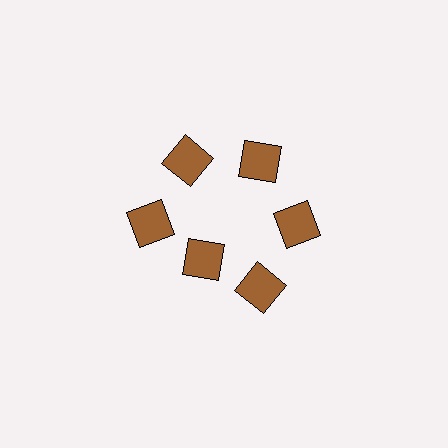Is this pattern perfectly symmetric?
No. The 6 brown squares are arranged in a ring, but one element near the 7 o'clock position is pulled inward toward the center, breaking the 6-fold rotational symmetry.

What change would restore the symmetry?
The symmetry would be restored by moving it outward, back onto the ring so that all 6 squares sit at equal angles and equal distance from the center.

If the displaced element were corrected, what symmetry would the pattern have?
It would have 6-fold rotational symmetry — the pattern would map onto itself every 60 degrees.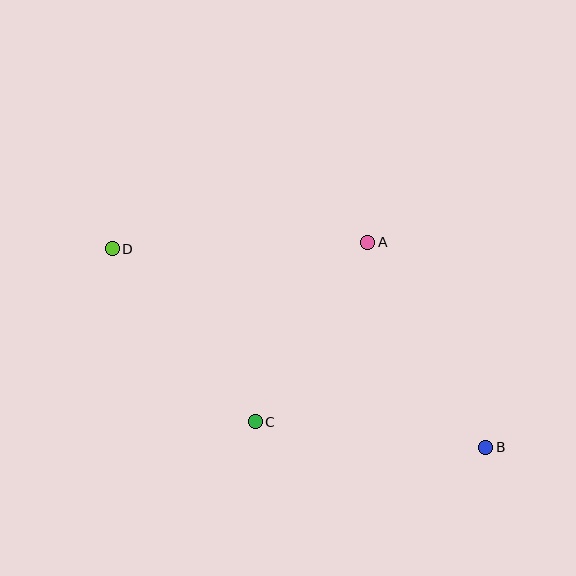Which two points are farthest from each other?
Points B and D are farthest from each other.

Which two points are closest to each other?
Points A and C are closest to each other.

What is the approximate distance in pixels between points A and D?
The distance between A and D is approximately 256 pixels.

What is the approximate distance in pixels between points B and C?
The distance between B and C is approximately 232 pixels.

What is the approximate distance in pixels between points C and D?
The distance between C and D is approximately 225 pixels.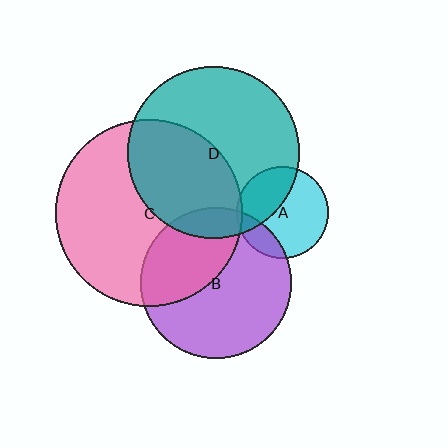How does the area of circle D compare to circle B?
Approximately 1.3 times.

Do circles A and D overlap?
Yes.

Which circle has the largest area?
Circle C (pink).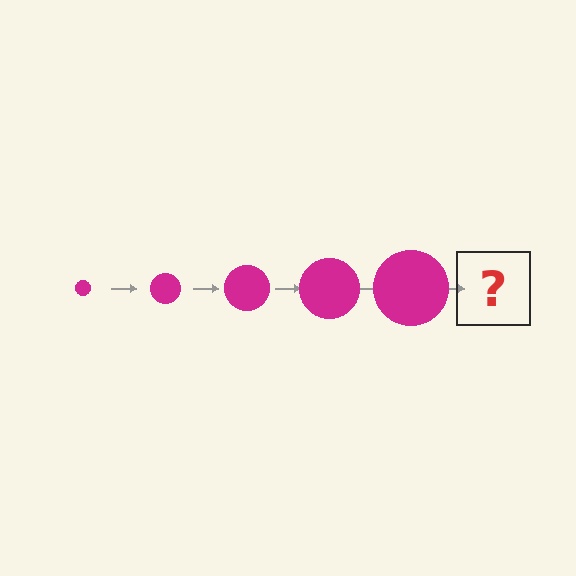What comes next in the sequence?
The next element should be a magenta circle, larger than the previous one.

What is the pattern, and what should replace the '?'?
The pattern is that the circle gets progressively larger each step. The '?' should be a magenta circle, larger than the previous one.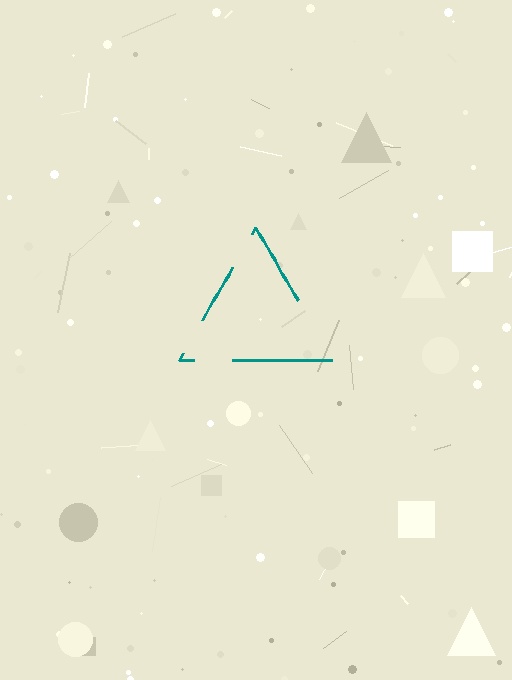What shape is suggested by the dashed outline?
The dashed outline suggests a triangle.